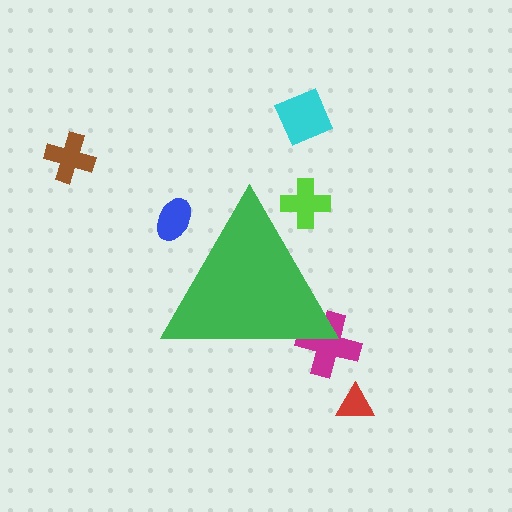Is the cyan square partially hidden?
No, the cyan square is fully visible.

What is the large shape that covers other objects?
A green triangle.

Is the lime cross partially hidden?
Yes, the lime cross is partially hidden behind the green triangle.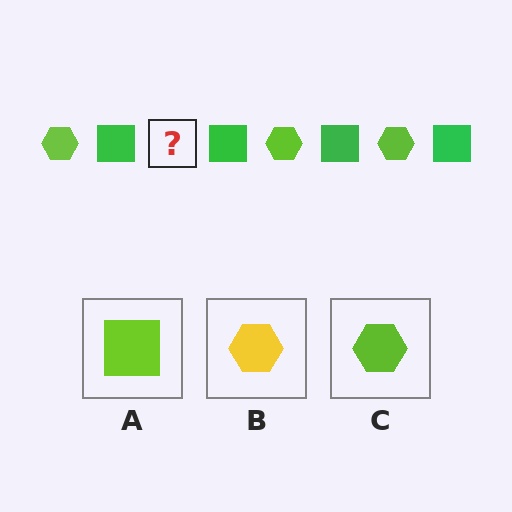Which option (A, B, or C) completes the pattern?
C.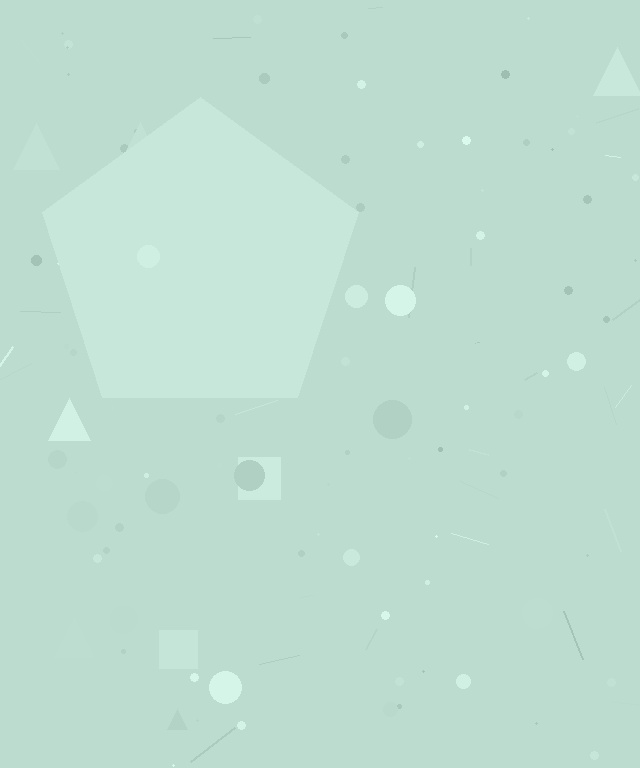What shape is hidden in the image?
A pentagon is hidden in the image.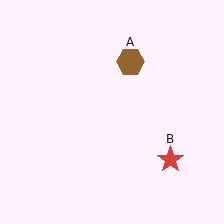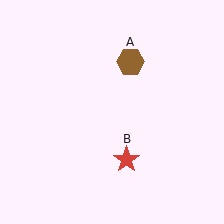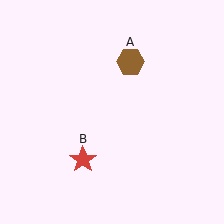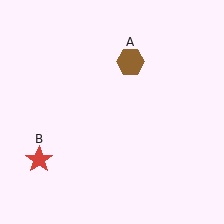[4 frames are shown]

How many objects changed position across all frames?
1 object changed position: red star (object B).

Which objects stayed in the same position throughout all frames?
Brown hexagon (object A) remained stationary.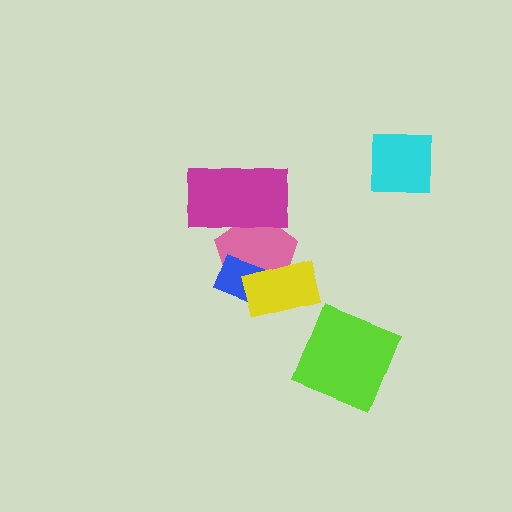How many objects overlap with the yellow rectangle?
2 objects overlap with the yellow rectangle.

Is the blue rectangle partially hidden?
Yes, it is partially covered by another shape.